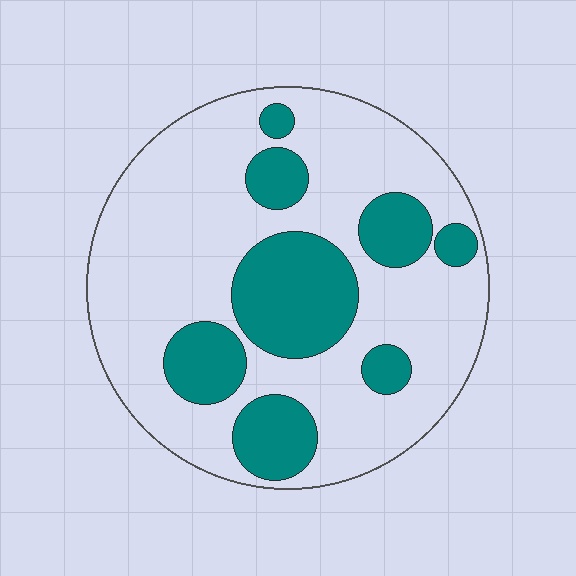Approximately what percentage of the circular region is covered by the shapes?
Approximately 30%.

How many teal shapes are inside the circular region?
8.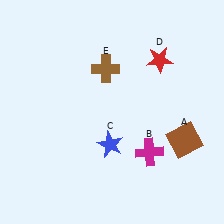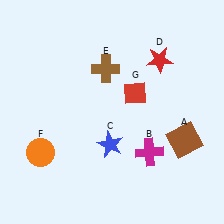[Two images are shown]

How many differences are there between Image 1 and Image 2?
There are 2 differences between the two images.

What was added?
An orange circle (F), a red diamond (G) were added in Image 2.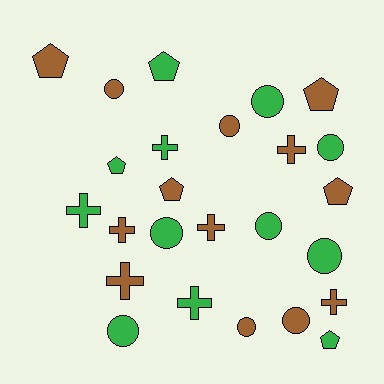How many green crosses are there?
There are 3 green crosses.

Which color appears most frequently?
Brown, with 13 objects.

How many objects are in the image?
There are 25 objects.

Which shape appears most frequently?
Circle, with 10 objects.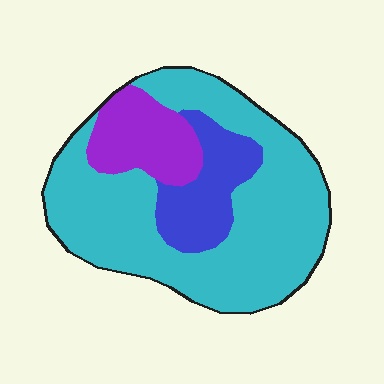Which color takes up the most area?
Cyan, at roughly 70%.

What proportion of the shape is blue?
Blue covers roughly 15% of the shape.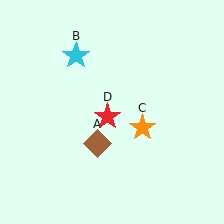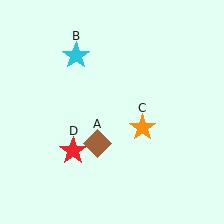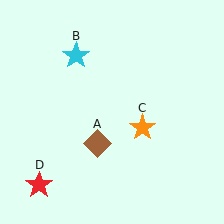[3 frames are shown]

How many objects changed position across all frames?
1 object changed position: red star (object D).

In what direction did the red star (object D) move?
The red star (object D) moved down and to the left.